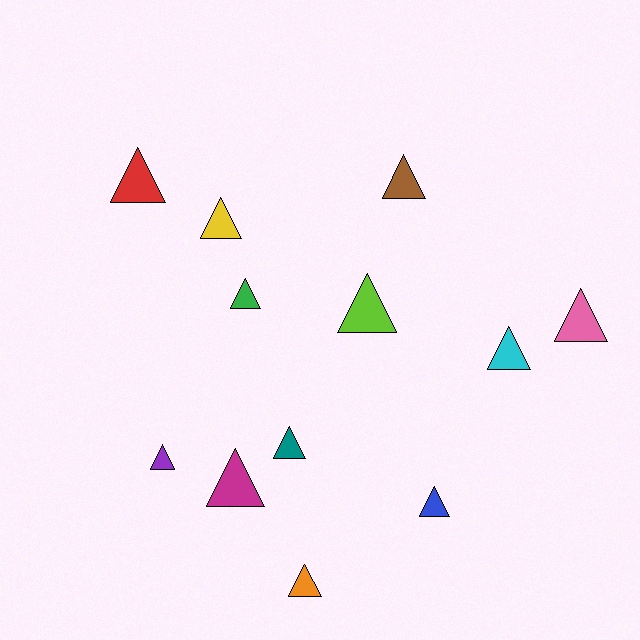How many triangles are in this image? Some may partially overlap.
There are 12 triangles.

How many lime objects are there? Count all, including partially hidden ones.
There is 1 lime object.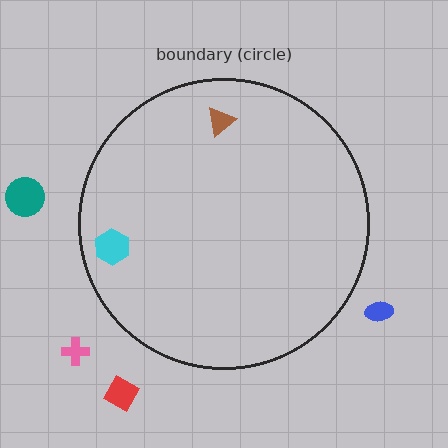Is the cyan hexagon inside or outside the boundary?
Inside.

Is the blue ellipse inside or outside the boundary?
Outside.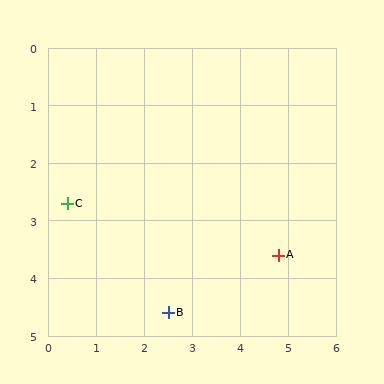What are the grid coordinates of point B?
Point B is at approximately (2.5, 4.6).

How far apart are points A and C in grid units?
Points A and C are about 4.5 grid units apart.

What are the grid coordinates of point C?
Point C is at approximately (0.4, 2.7).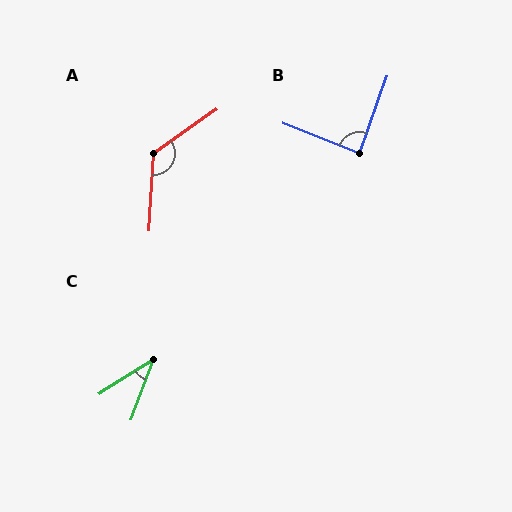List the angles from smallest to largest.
C (38°), B (88°), A (128°).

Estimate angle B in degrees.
Approximately 88 degrees.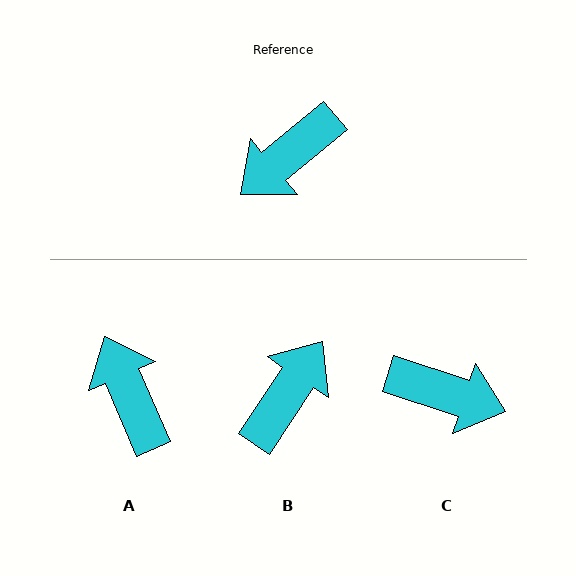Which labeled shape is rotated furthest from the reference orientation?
B, about 163 degrees away.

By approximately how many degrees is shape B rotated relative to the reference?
Approximately 163 degrees clockwise.